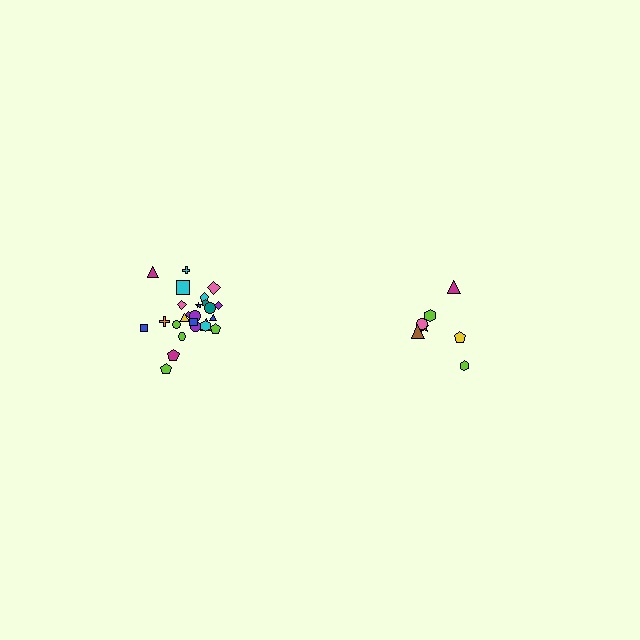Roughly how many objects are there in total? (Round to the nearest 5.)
Roughly 30 objects in total.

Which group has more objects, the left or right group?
The left group.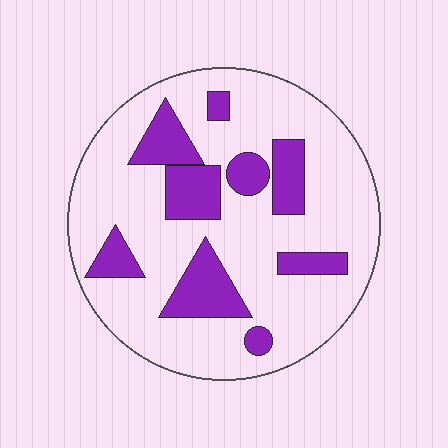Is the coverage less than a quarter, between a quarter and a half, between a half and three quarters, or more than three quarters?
Less than a quarter.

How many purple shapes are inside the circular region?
9.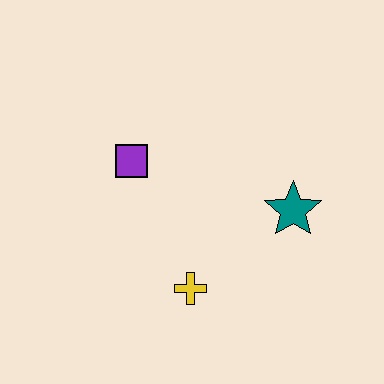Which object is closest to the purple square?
The yellow cross is closest to the purple square.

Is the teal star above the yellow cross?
Yes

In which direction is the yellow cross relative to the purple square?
The yellow cross is below the purple square.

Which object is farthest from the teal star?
The purple square is farthest from the teal star.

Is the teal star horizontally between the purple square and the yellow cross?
No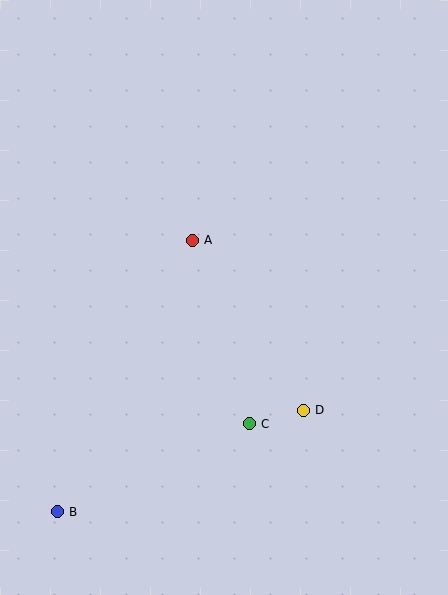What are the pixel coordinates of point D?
Point D is at (303, 410).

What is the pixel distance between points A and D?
The distance between A and D is 203 pixels.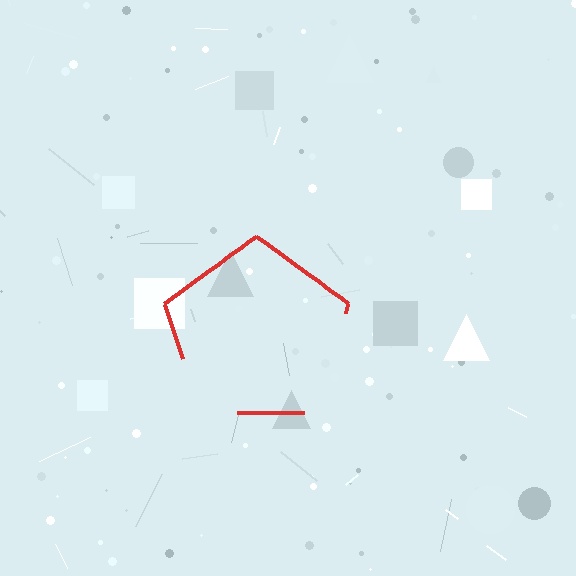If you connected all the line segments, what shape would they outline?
They would outline a pentagon.